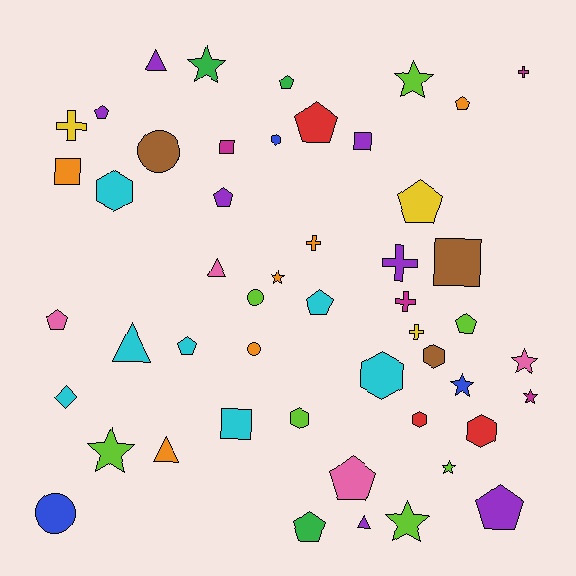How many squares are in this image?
There are 5 squares.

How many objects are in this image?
There are 50 objects.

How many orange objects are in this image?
There are 6 orange objects.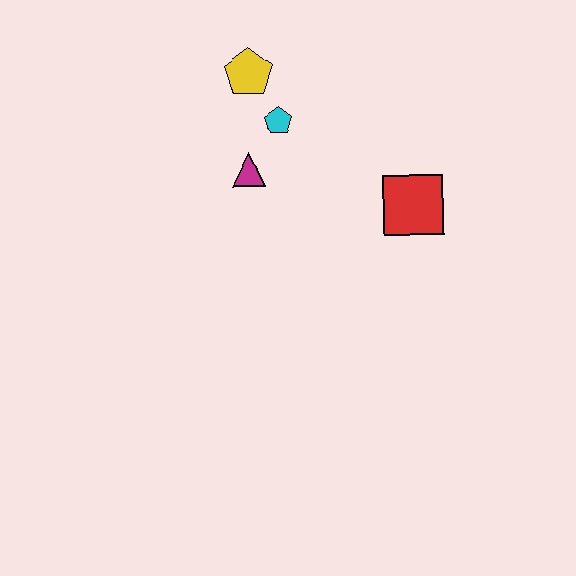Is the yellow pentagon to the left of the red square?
Yes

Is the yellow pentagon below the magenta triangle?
No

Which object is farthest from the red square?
The yellow pentagon is farthest from the red square.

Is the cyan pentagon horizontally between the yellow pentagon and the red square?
Yes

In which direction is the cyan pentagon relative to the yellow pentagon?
The cyan pentagon is below the yellow pentagon.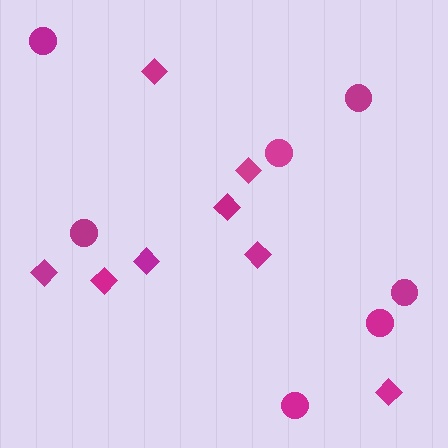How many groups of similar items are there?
There are 2 groups: one group of diamonds (8) and one group of circles (7).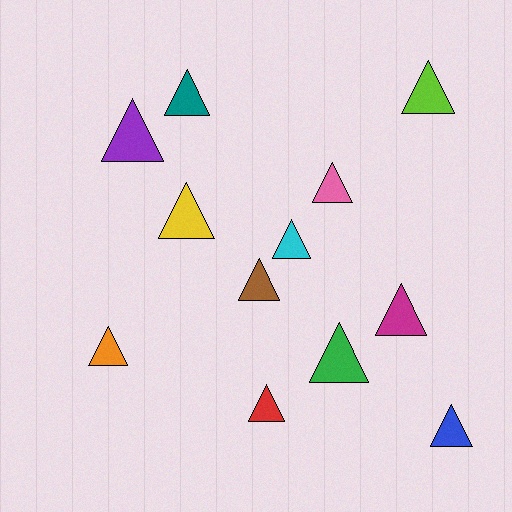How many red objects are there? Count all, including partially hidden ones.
There is 1 red object.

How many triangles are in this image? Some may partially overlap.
There are 12 triangles.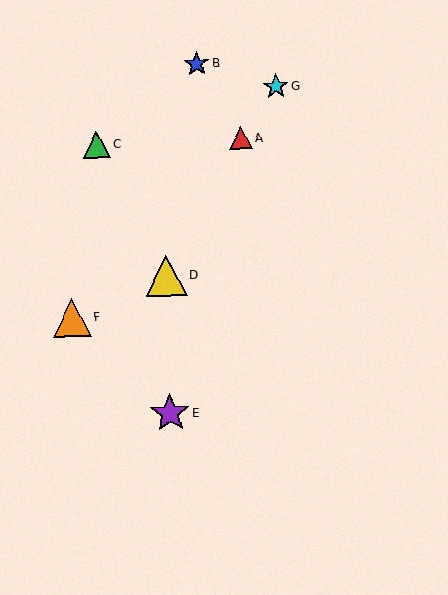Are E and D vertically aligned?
Yes, both are at x≈170.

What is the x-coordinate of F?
Object F is at x≈72.